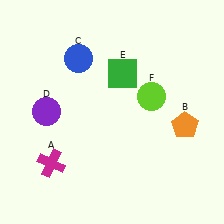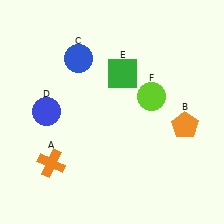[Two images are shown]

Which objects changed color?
A changed from magenta to orange. D changed from purple to blue.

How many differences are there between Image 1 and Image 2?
There are 2 differences between the two images.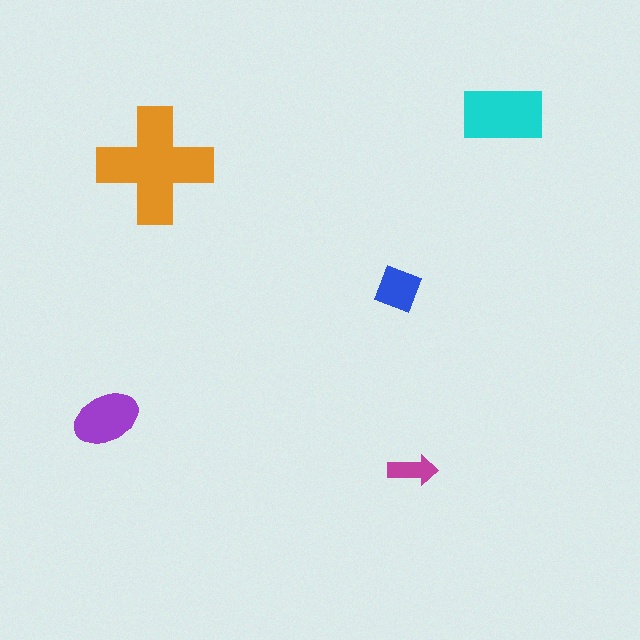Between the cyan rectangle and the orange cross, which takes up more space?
The orange cross.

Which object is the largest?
The orange cross.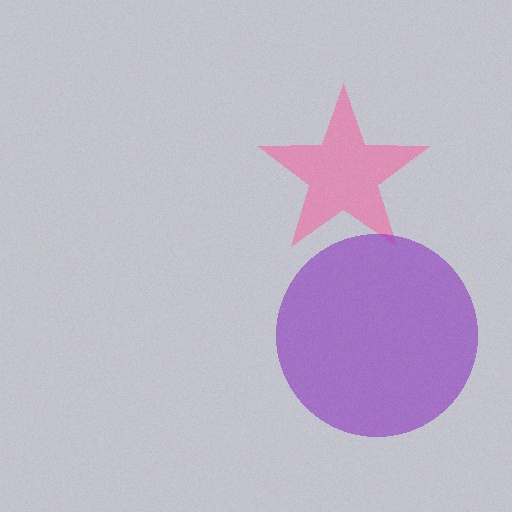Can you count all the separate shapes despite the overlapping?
Yes, there are 2 separate shapes.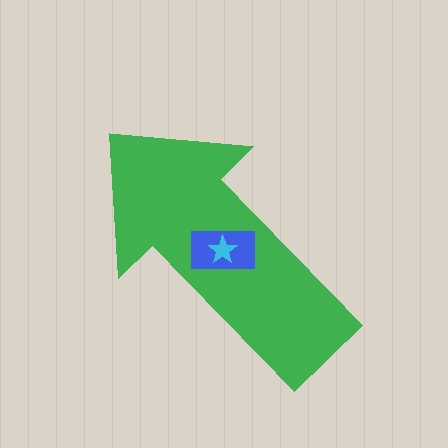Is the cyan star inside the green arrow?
Yes.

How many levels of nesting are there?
3.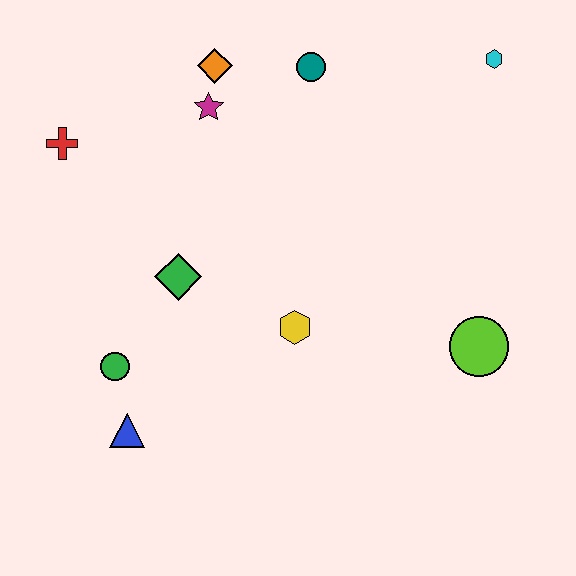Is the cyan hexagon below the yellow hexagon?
No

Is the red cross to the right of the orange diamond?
No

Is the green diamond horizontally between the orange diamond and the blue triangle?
Yes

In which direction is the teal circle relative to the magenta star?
The teal circle is to the right of the magenta star.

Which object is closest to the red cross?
The magenta star is closest to the red cross.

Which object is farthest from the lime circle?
The red cross is farthest from the lime circle.